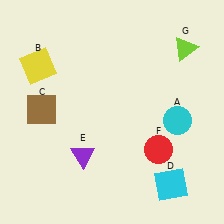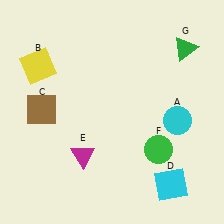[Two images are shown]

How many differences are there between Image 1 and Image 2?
There are 3 differences between the two images.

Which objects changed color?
E changed from purple to magenta. F changed from red to green. G changed from lime to green.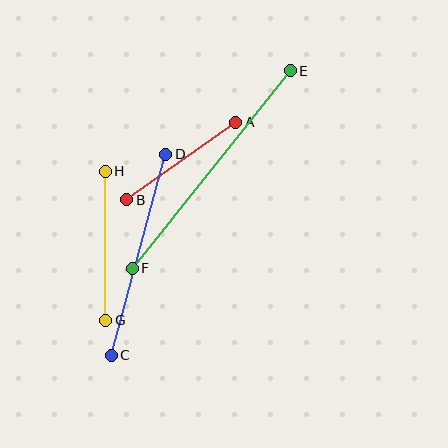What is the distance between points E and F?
The distance is approximately 253 pixels.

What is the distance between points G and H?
The distance is approximately 149 pixels.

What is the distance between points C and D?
The distance is approximately 208 pixels.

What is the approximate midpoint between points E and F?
The midpoint is at approximately (211, 170) pixels.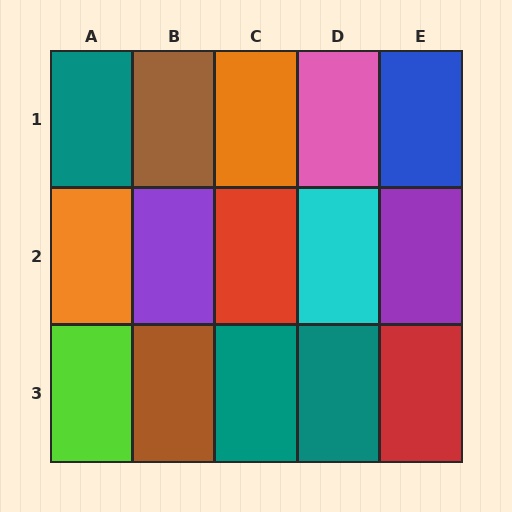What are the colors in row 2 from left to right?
Orange, purple, red, cyan, purple.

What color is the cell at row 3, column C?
Teal.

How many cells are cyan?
1 cell is cyan.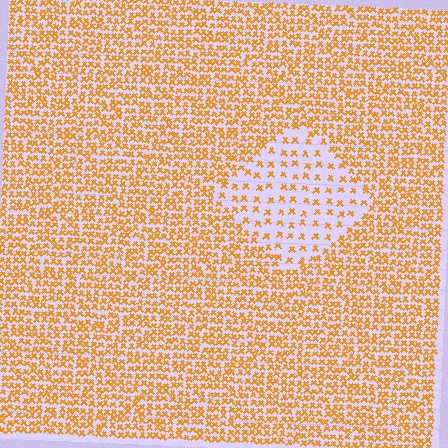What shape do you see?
I see a diamond.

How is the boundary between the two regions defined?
The boundary is defined by a change in element density (approximately 2.6x ratio). All elements are the same color, size, and shape.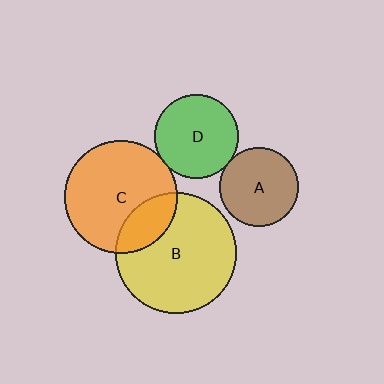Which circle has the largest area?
Circle B (yellow).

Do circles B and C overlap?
Yes.